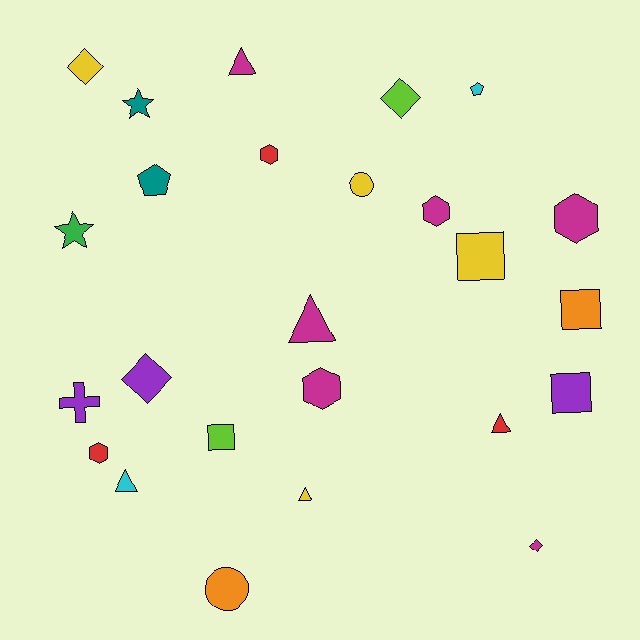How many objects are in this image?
There are 25 objects.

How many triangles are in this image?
There are 5 triangles.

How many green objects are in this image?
There is 1 green object.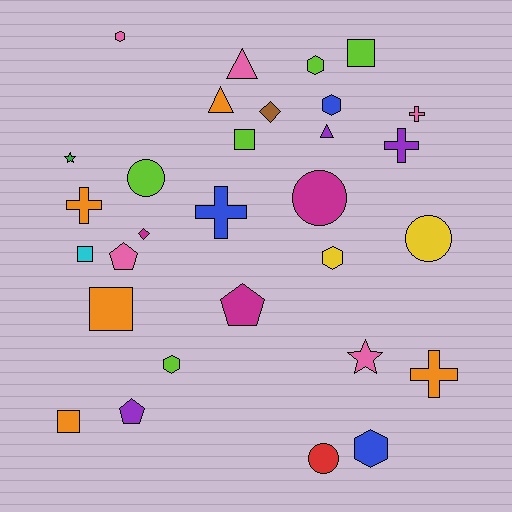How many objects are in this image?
There are 30 objects.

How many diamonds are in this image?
There are 2 diamonds.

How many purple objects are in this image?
There are 3 purple objects.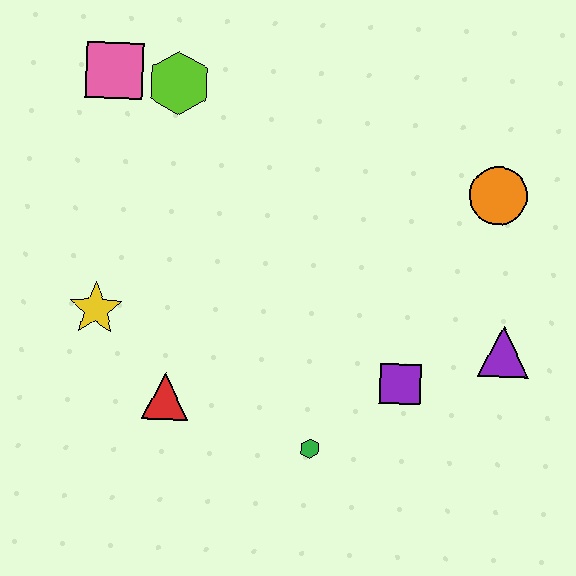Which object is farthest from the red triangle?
The orange circle is farthest from the red triangle.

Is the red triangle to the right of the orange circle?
No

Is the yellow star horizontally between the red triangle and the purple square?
No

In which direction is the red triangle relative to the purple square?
The red triangle is to the left of the purple square.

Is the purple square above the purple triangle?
No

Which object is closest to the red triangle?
The yellow star is closest to the red triangle.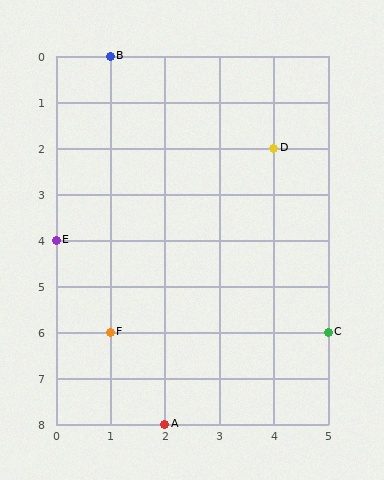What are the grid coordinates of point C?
Point C is at grid coordinates (5, 6).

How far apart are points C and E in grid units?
Points C and E are 5 columns and 2 rows apart (about 5.4 grid units diagonally).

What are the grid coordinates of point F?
Point F is at grid coordinates (1, 6).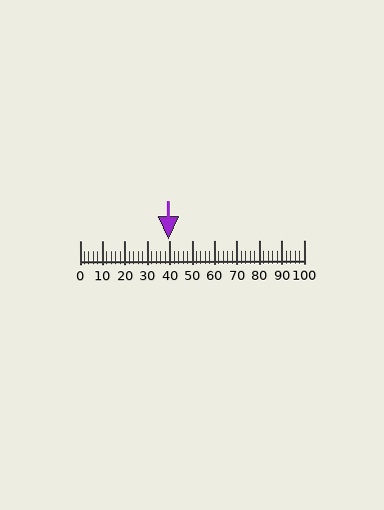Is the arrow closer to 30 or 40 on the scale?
The arrow is closer to 40.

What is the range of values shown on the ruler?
The ruler shows values from 0 to 100.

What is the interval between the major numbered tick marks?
The major tick marks are spaced 10 units apart.